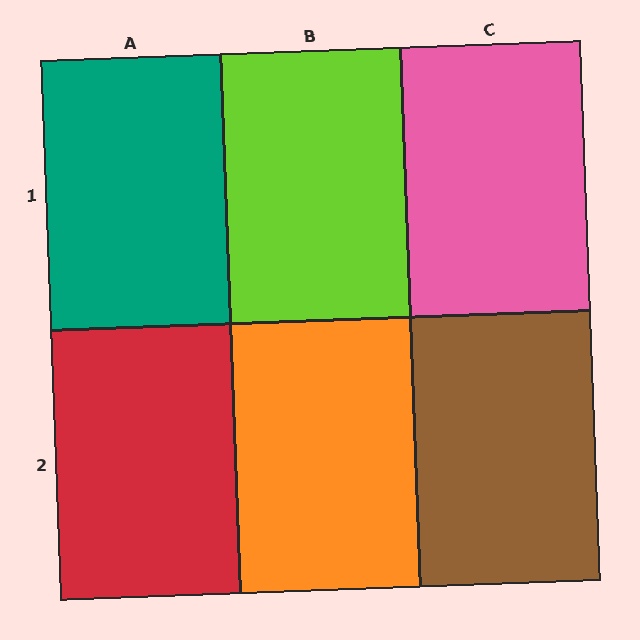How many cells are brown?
1 cell is brown.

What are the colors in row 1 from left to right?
Teal, lime, pink.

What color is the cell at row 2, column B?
Orange.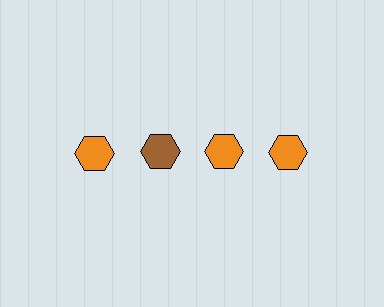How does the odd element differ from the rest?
It has a different color: brown instead of orange.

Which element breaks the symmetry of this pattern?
The brown hexagon in the top row, second from left column breaks the symmetry. All other shapes are orange hexagons.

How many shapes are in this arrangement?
There are 4 shapes arranged in a grid pattern.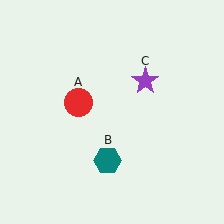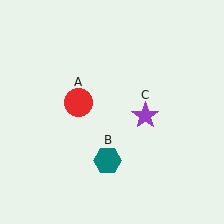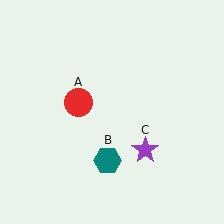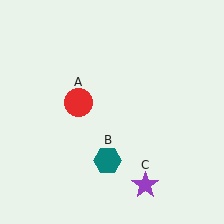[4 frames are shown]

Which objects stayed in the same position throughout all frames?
Red circle (object A) and teal hexagon (object B) remained stationary.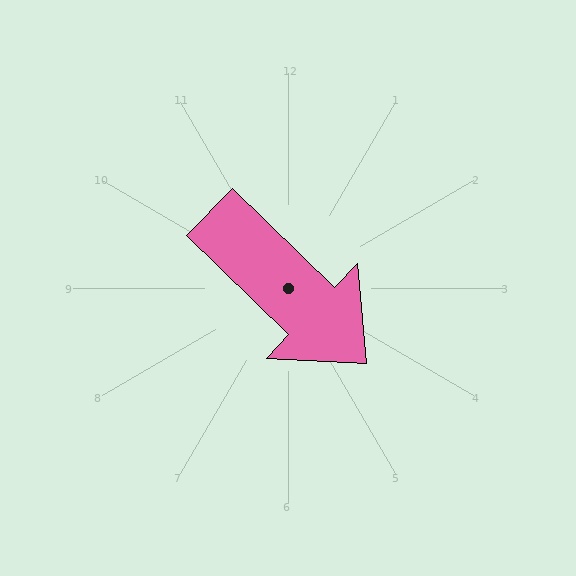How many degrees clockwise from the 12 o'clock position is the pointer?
Approximately 134 degrees.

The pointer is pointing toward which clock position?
Roughly 4 o'clock.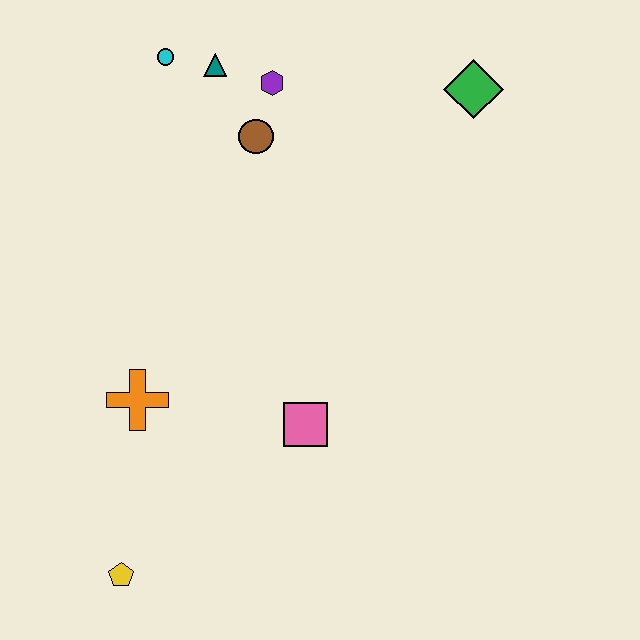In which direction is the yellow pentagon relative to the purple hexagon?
The yellow pentagon is below the purple hexagon.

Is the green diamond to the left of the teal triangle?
No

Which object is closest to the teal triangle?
The cyan circle is closest to the teal triangle.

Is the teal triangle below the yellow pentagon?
No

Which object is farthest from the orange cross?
The green diamond is farthest from the orange cross.